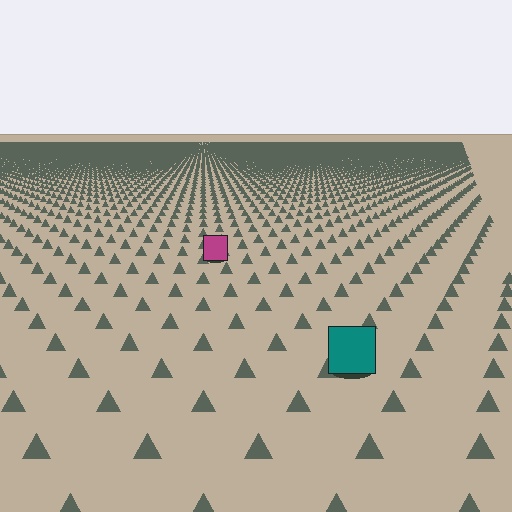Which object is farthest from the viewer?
The magenta square is farthest from the viewer. It appears smaller and the ground texture around it is denser.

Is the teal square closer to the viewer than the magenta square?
Yes. The teal square is closer — you can tell from the texture gradient: the ground texture is coarser near it.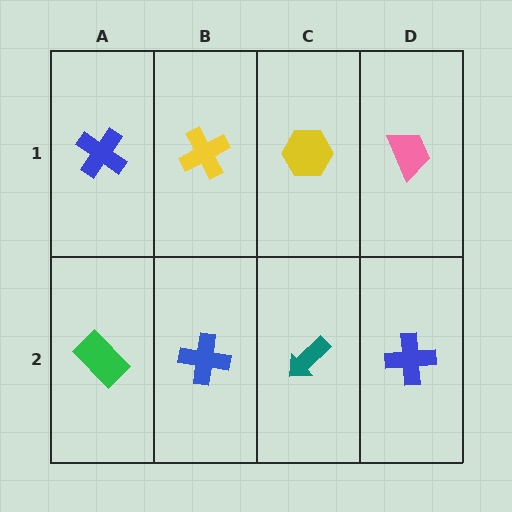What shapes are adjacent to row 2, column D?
A pink trapezoid (row 1, column D), a teal arrow (row 2, column C).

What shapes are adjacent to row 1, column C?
A teal arrow (row 2, column C), a yellow cross (row 1, column B), a pink trapezoid (row 1, column D).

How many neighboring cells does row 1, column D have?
2.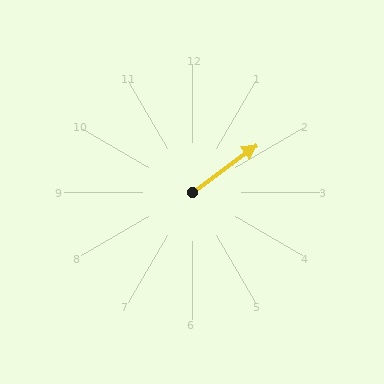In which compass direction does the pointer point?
Northeast.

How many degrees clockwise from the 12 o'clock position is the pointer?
Approximately 54 degrees.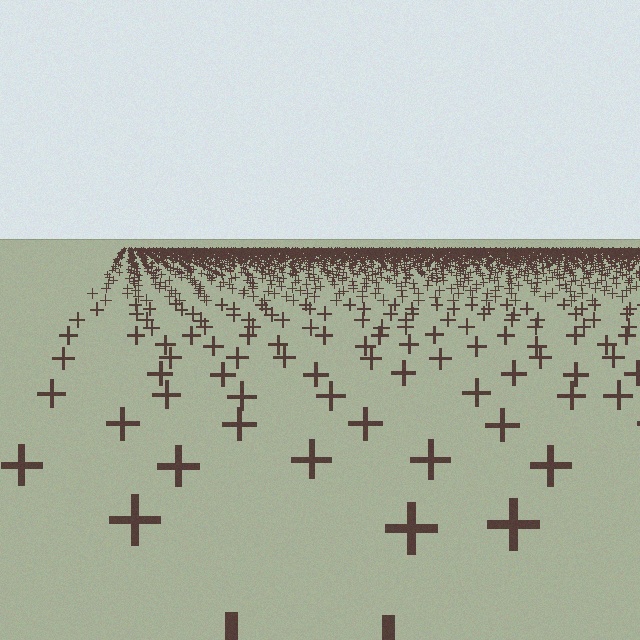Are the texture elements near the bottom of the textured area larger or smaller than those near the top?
Larger. Near the bottom, elements are closer to the viewer and appear at a bigger on-screen size.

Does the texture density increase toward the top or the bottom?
Density increases toward the top.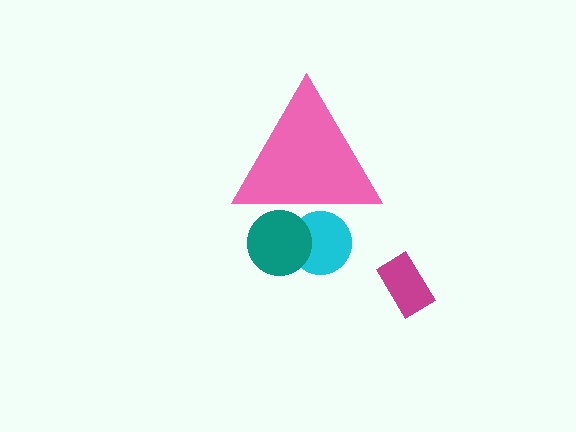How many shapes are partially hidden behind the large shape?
2 shapes are partially hidden.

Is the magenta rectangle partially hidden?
No, the magenta rectangle is fully visible.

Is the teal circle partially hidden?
Yes, the teal circle is partially hidden behind the pink triangle.